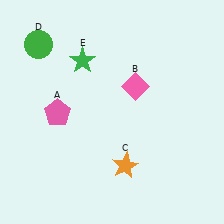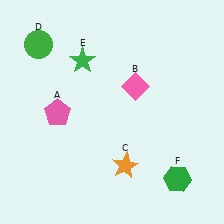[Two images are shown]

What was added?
A green hexagon (F) was added in Image 2.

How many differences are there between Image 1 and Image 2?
There is 1 difference between the two images.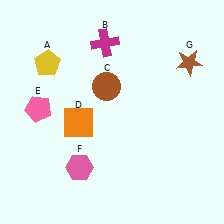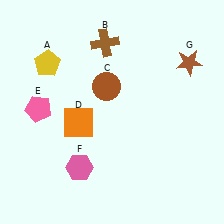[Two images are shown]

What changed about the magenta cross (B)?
In Image 1, B is magenta. In Image 2, it changed to brown.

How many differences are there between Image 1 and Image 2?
There is 1 difference between the two images.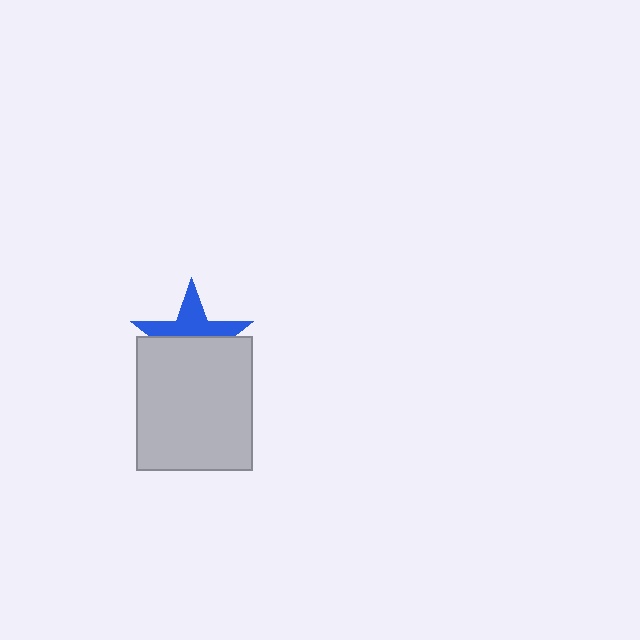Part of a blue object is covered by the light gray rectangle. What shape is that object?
It is a star.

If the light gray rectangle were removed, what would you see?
You would see the complete blue star.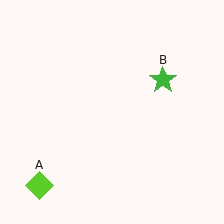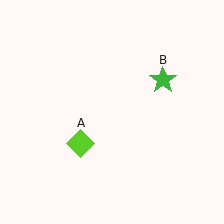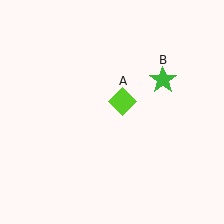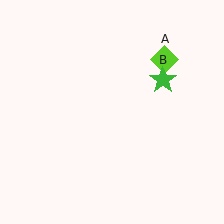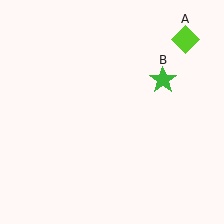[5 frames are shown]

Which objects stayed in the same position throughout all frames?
Green star (object B) remained stationary.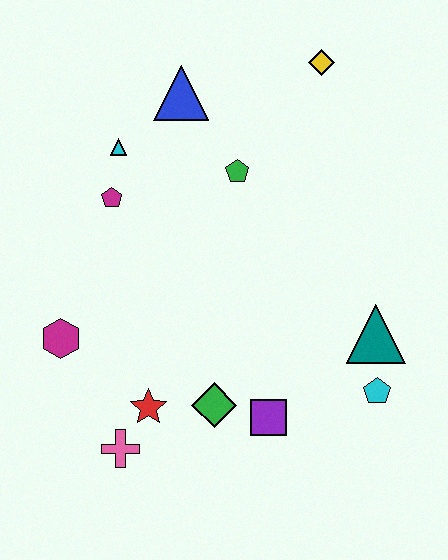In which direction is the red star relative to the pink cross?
The red star is above the pink cross.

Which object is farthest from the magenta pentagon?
The cyan pentagon is farthest from the magenta pentagon.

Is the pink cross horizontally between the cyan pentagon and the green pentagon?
No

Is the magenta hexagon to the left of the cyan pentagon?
Yes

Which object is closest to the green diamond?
The purple square is closest to the green diamond.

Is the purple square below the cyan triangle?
Yes